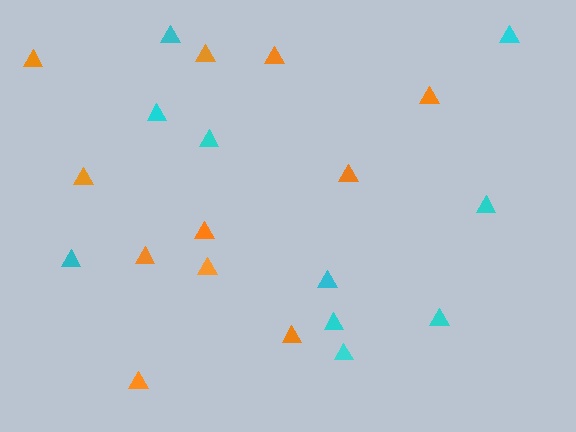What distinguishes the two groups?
There are 2 groups: one group of cyan triangles (10) and one group of orange triangles (11).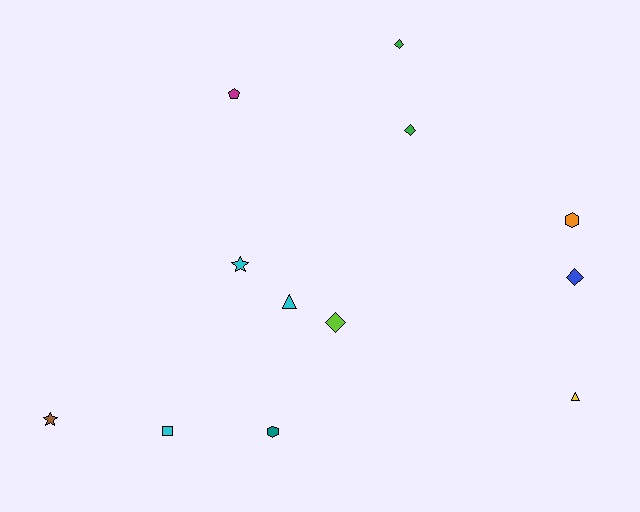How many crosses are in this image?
There are no crosses.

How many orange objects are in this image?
There is 1 orange object.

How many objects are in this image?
There are 12 objects.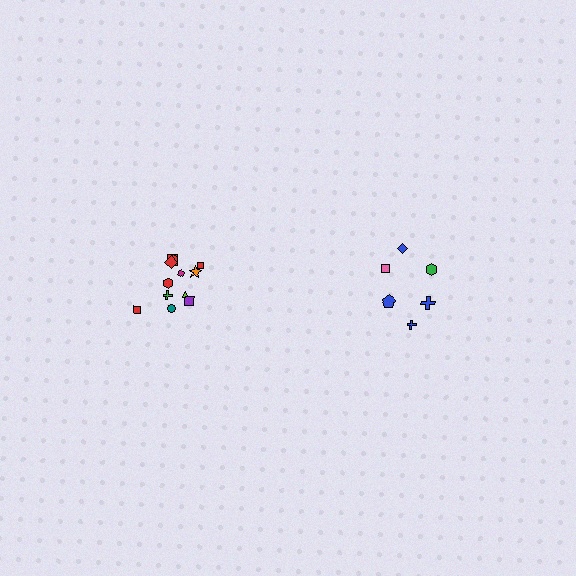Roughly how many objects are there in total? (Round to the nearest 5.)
Roughly 20 objects in total.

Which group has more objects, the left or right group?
The left group.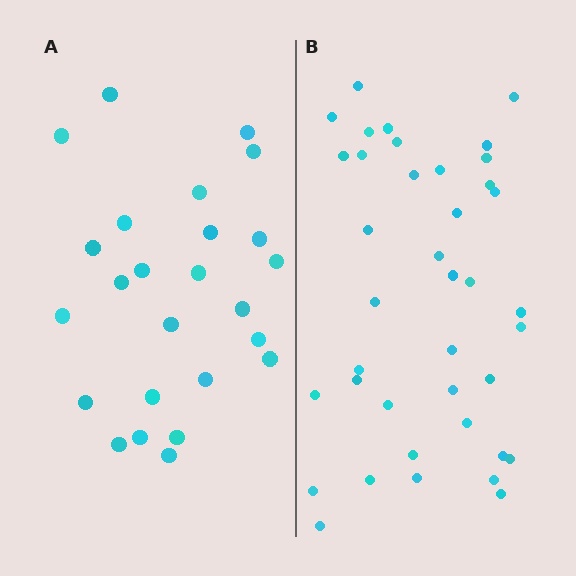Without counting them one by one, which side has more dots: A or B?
Region B (the right region) has more dots.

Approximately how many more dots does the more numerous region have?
Region B has approximately 15 more dots than region A.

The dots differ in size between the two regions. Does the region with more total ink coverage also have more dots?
No. Region A has more total ink coverage because its dots are larger, but region B actually contains more individual dots. Total area can be misleading — the number of items is what matters here.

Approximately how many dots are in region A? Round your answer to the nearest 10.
About 20 dots. (The exact count is 25, which rounds to 20.)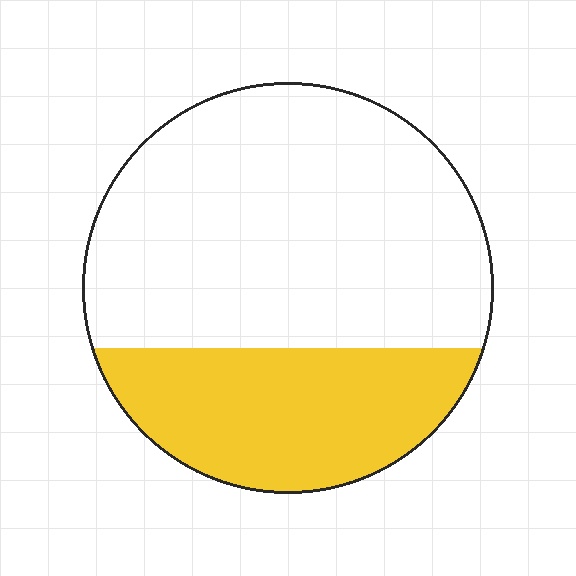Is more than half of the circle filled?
No.